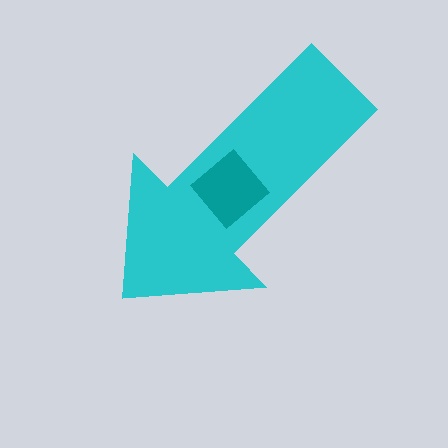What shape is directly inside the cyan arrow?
The teal diamond.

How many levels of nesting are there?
2.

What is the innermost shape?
The teal diamond.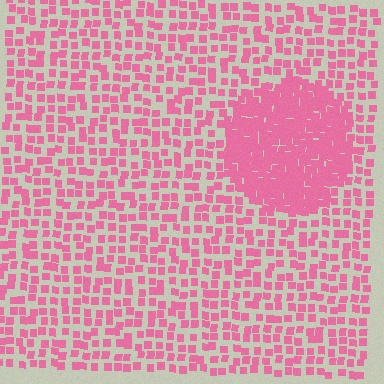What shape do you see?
I see a circle.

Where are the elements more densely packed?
The elements are more densely packed inside the circle boundary.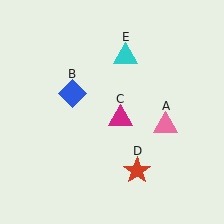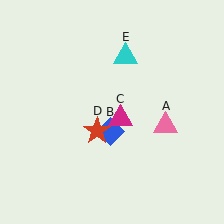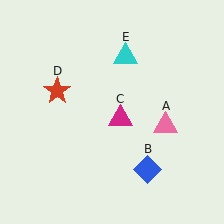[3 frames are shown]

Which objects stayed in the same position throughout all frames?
Pink triangle (object A) and magenta triangle (object C) and cyan triangle (object E) remained stationary.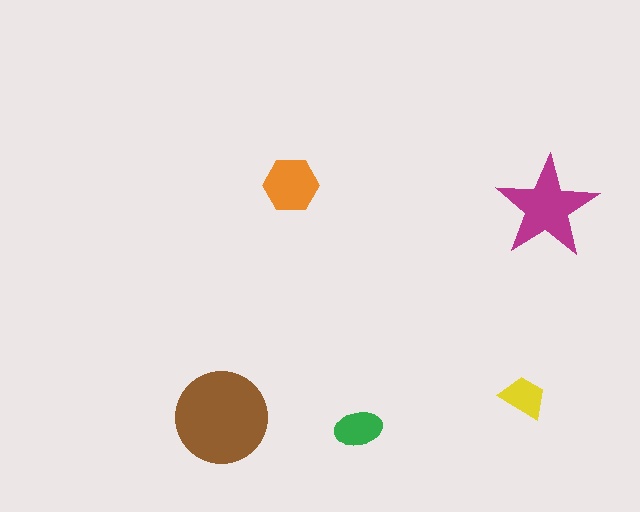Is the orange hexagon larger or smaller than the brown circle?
Smaller.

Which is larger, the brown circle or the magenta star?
The brown circle.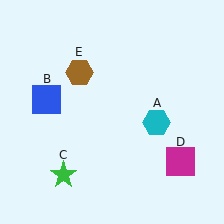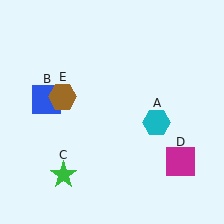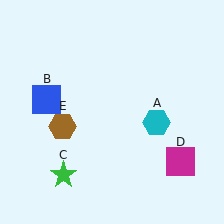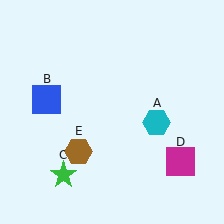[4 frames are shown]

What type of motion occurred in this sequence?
The brown hexagon (object E) rotated counterclockwise around the center of the scene.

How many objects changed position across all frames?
1 object changed position: brown hexagon (object E).